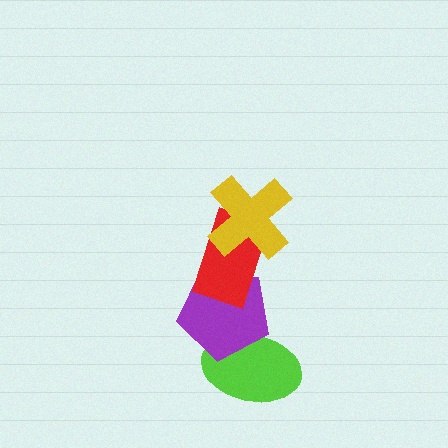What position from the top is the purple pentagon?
The purple pentagon is 3rd from the top.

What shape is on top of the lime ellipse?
The purple pentagon is on top of the lime ellipse.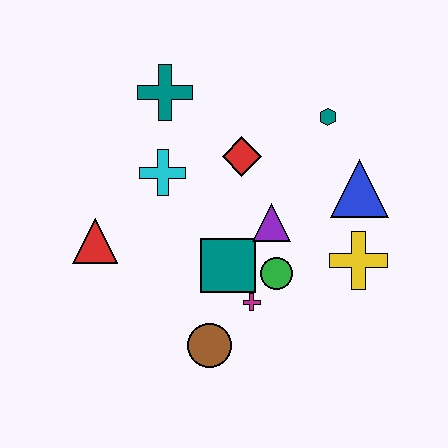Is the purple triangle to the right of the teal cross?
Yes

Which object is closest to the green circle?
The magenta cross is closest to the green circle.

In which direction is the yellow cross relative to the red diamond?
The yellow cross is to the right of the red diamond.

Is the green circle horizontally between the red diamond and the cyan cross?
No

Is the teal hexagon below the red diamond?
No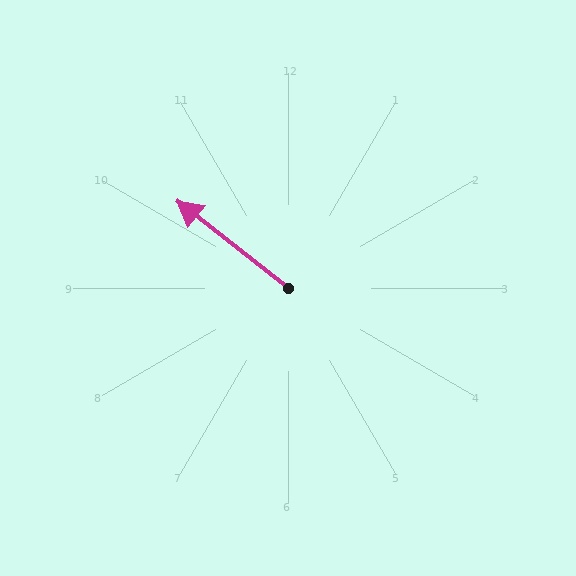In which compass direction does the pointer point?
Northwest.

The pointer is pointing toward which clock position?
Roughly 10 o'clock.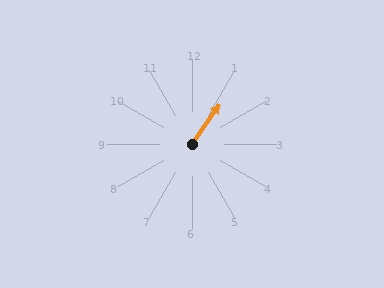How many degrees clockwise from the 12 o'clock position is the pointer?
Approximately 35 degrees.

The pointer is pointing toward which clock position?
Roughly 1 o'clock.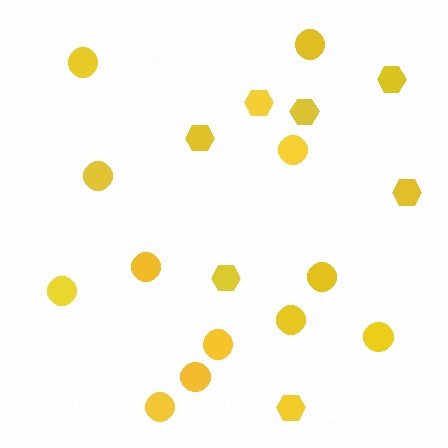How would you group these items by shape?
There are 2 groups: one group of circles (12) and one group of hexagons (7).